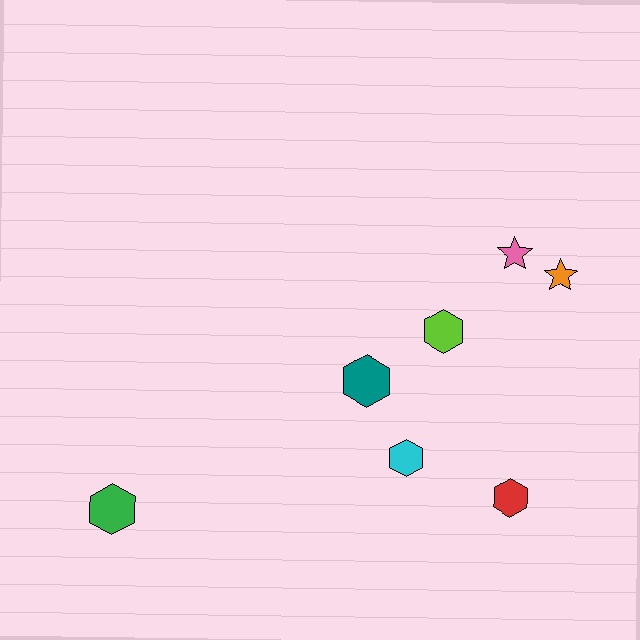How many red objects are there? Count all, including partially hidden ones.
There is 1 red object.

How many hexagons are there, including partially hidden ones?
There are 5 hexagons.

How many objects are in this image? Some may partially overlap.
There are 7 objects.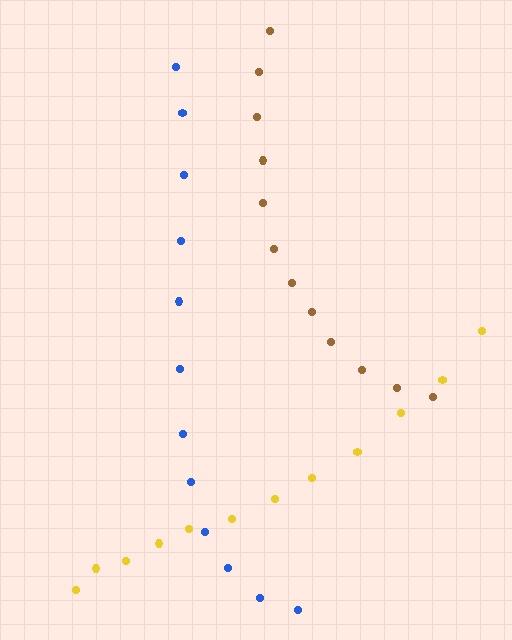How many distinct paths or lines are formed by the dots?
There are 3 distinct paths.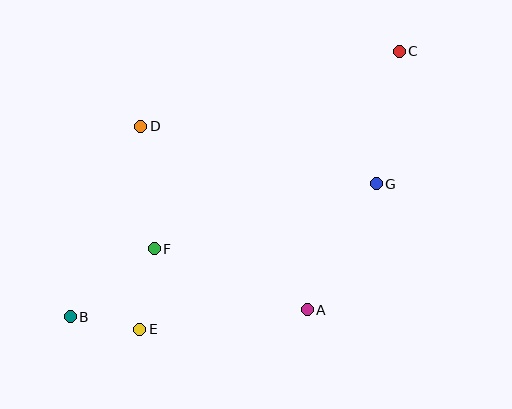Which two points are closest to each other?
Points B and E are closest to each other.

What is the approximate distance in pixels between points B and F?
The distance between B and F is approximately 108 pixels.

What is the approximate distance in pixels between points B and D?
The distance between B and D is approximately 203 pixels.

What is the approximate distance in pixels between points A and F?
The distance between A and F is approximately 165 pixels.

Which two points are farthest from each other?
Points B and C are farthest from each other.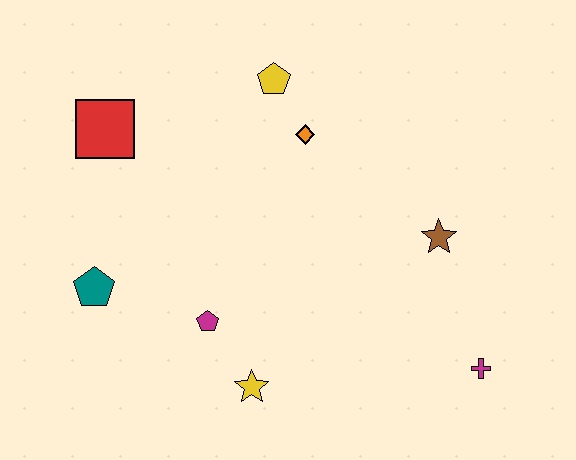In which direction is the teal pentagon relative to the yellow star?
The teal pentagon is to the left of the yellow star.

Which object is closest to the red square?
The teal pentagon is closest to the red square.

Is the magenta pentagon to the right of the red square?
Yes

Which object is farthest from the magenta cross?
The red square is farthest from the magenta cross.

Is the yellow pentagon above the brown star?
Yes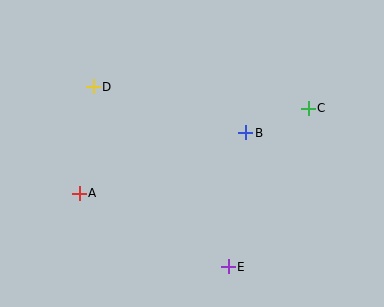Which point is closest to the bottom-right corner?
Point E is closest to the bottom-right corner.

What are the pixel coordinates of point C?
Point C is at (308, 108).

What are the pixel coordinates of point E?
Point E is at (228, 267).